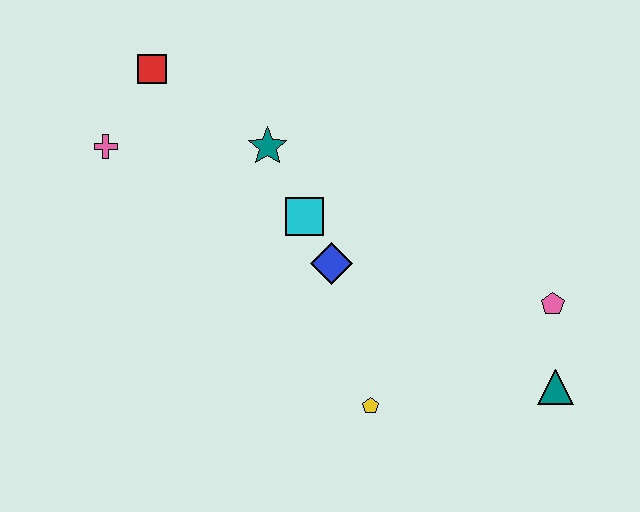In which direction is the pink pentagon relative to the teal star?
The pink pentagon is to the right of the teal star.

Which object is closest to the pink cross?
The red square is closest to the pink cross.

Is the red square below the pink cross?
No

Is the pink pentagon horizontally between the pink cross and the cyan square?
No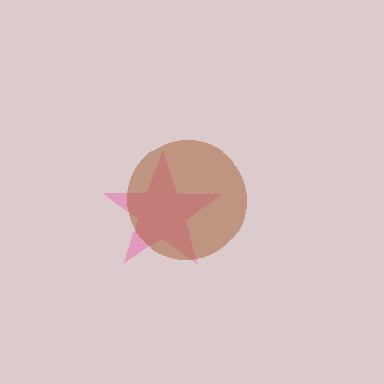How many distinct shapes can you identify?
There are 2 distinct shapes: a pink star, a brown circle.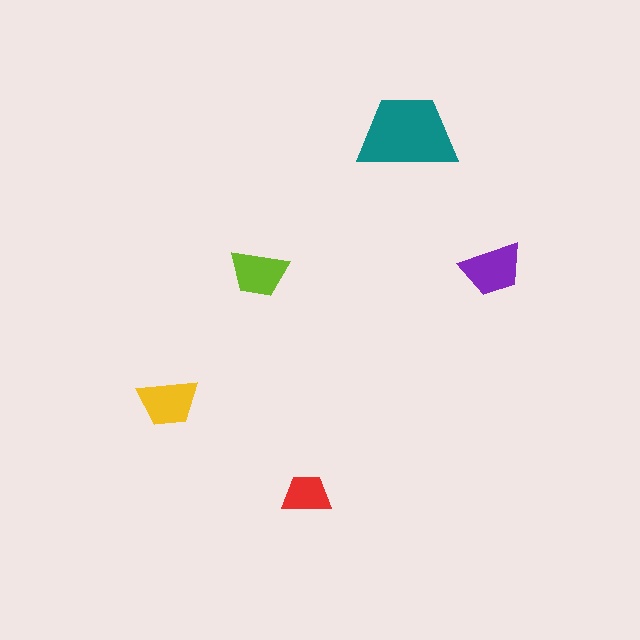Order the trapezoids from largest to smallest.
the teal one, the purple one, the yellow one, the lime one, the red one.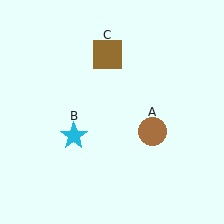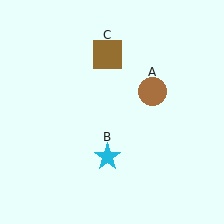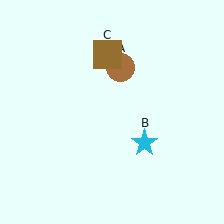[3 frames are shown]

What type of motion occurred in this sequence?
The brown circle (object A), cyan star (object B) rotated counterclockwise around the center of the scene.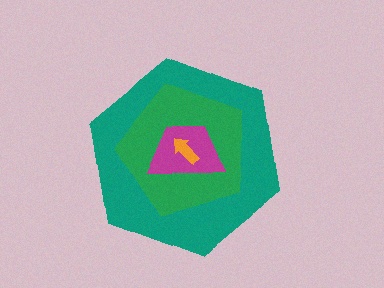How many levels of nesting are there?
4.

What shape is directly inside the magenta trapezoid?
The orange arrow.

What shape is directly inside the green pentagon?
The magenta trapezoid.